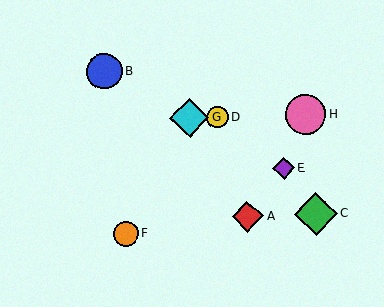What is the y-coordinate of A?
Object A is at y≈216.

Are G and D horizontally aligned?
Yes, both are at y≈118.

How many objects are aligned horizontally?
3 objects (D, G, H) are aligned horizontally.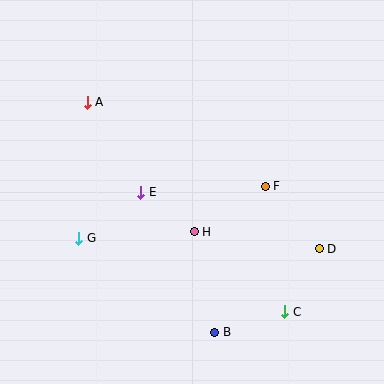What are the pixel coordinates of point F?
Point F is at (265, 186).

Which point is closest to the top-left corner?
Point A is closest to the top-left corner.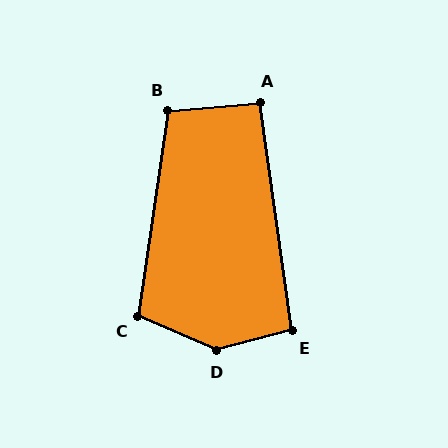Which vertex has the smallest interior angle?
A, at approximately 93 degrees.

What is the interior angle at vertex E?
Approximately 97 degrees (obtuse).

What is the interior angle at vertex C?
Approximately 105 degrees (obtuse).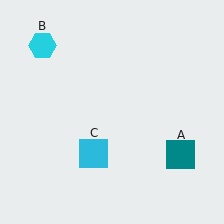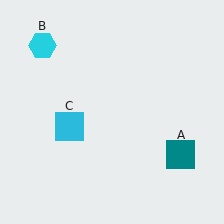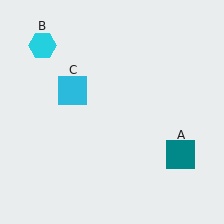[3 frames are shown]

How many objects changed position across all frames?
1 object changed position: cyan square (object C).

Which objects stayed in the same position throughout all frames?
Teal square (object A) and cyan hexagon (object B) remained stationary.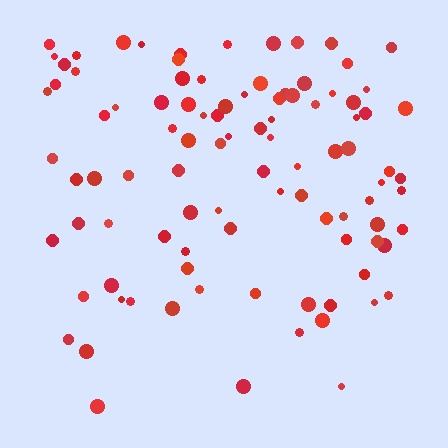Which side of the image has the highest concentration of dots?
The top.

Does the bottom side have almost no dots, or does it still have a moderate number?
Still a moderate number, just noticeably fewer than the top.